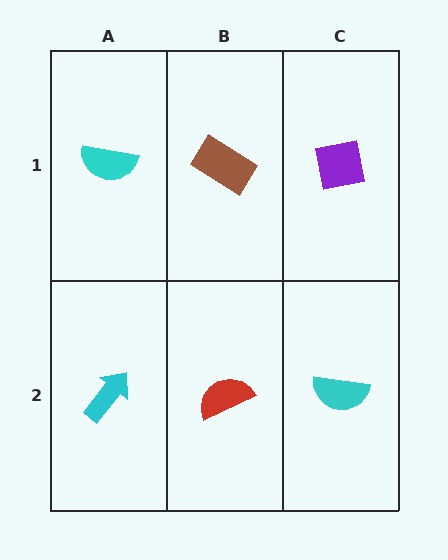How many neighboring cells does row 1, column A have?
2.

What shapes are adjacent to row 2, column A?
A cyan semicircle (row 1, column A), a red semicircle (row 2, column B).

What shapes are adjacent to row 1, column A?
A cyan arrow (row 2, column A), a brown rectangle (row 1, column B).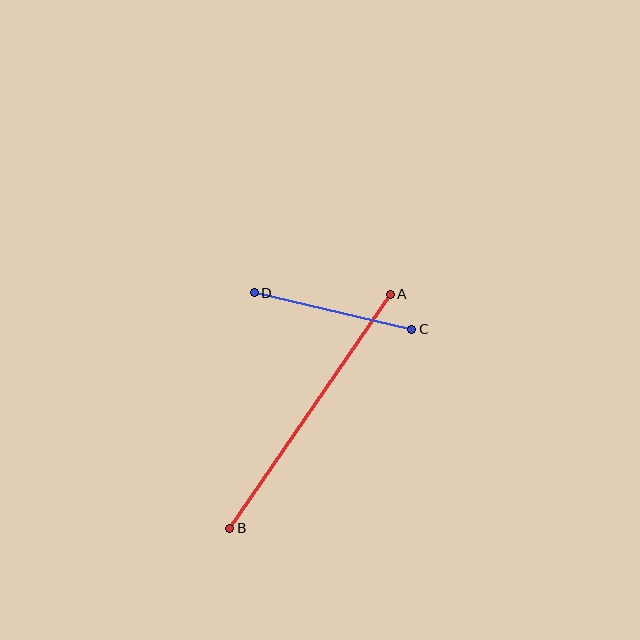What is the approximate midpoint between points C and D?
The midpoint is at approximately (333, 311) pixels.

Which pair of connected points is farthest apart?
Points A and B are farthest apart.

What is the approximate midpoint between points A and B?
The midpoint is at approximately (310, 411) pixels.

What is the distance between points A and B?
The distance is approximately 284 pixels.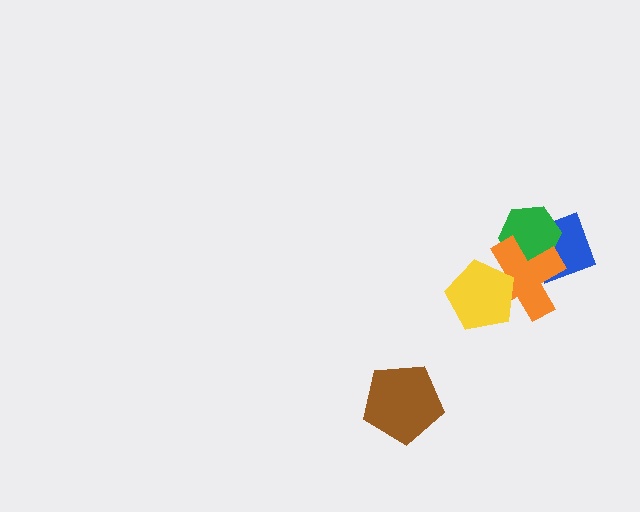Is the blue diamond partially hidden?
Yes, it is partially covered by another shape.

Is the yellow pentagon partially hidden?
No, no other shape covers it.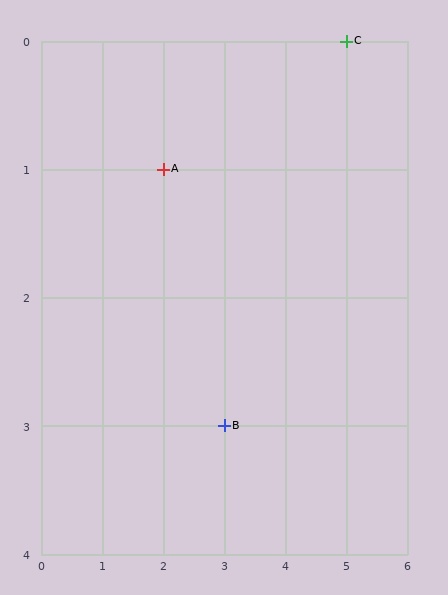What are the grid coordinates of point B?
Point B is at grid coordinates (3, 3).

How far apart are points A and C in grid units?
Points A and C are 3 columns and 1 row apart (about 3.2 grid units diagonally).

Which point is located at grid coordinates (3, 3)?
Point B is at (3, 3).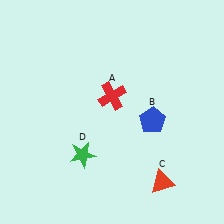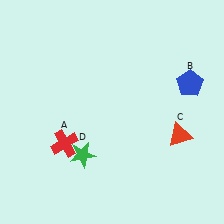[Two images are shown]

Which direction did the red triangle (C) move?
The red triangle (C) moved up.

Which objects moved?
The objects that moved are: the red cross (A), the blue pentagon (B), the red triangle (C).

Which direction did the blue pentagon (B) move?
The blue pentagon (B) moved right.